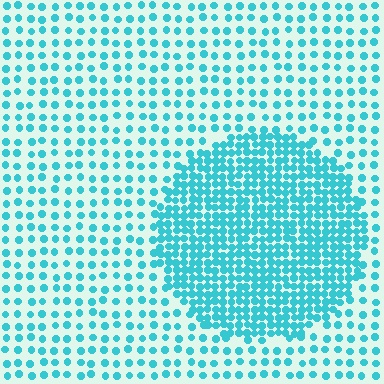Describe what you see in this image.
The image contains small cyan elements arranged at two different densities. A circle-shaped region is visible where the elements are more densely packed than the surrounding area.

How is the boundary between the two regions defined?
The boundary is defined by a change in element density (approximately 2.5x ratio). All elements are the same color, size, and shape.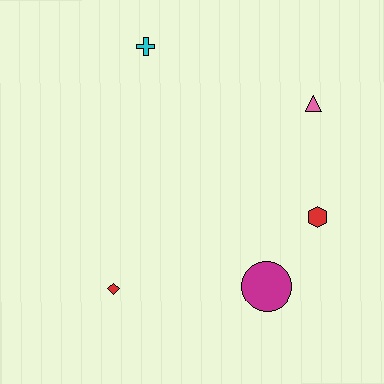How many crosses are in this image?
There is 1 cross.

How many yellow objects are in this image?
There are no yellow objects.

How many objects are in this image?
There are 5 objects.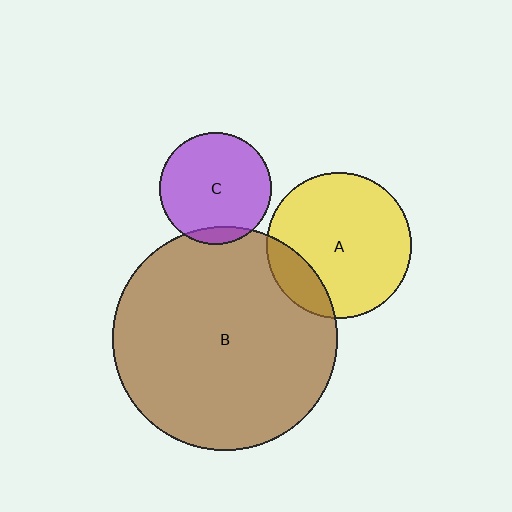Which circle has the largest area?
Circle B (brown).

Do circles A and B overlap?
Yes.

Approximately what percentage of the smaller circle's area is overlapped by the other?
Approximately 15%.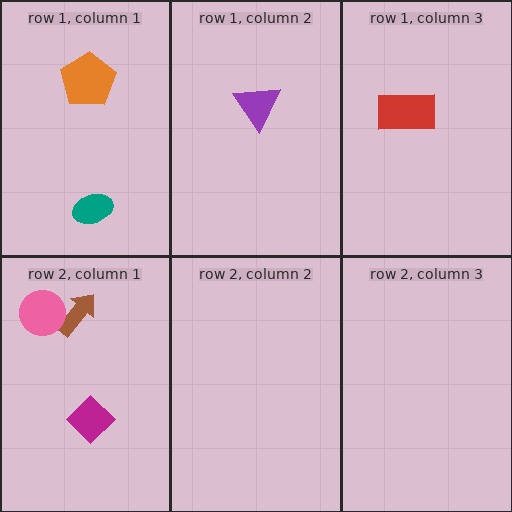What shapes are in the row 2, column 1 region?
The brown arrow, the pink circle, the magenta diamond.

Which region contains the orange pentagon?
The row 1, column 1 region.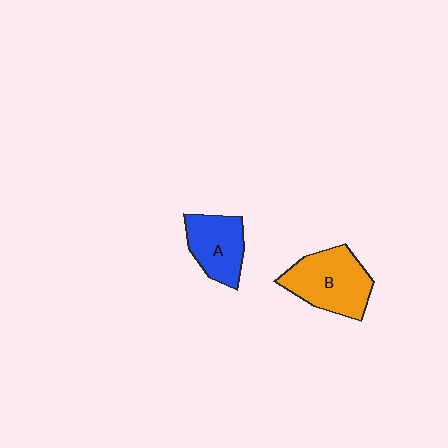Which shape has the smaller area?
Shape A (blue).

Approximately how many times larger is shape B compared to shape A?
Approximately 1.3 times.